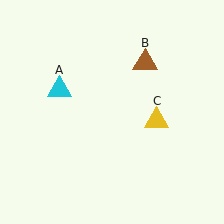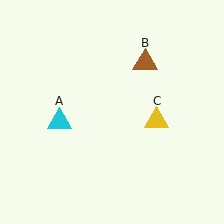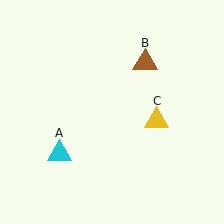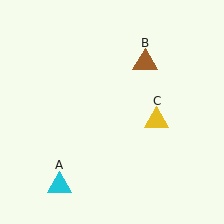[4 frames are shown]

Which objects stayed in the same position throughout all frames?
Brown triangle (object B) and yellow triangle (object C) remained stationary.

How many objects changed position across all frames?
1 object changed position: cyan triangle (object A).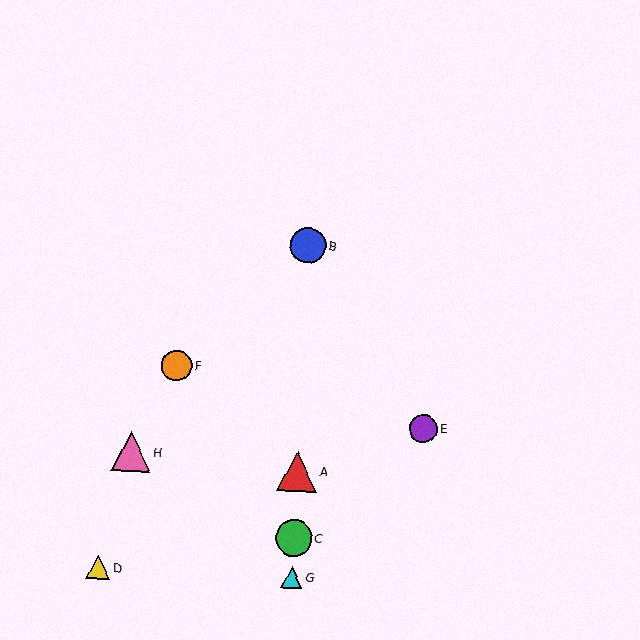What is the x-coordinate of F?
Object F is at x≈177.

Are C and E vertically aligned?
No, C is at x≈294 and E is at x≈423.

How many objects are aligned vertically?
4 objects (A, B, C, G) are aligned vertically.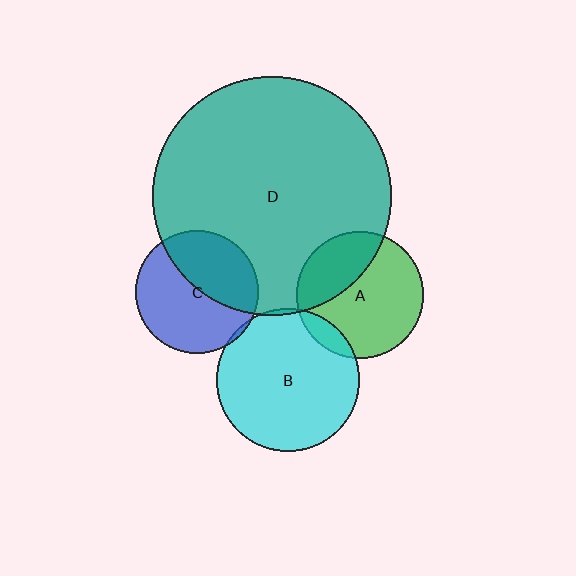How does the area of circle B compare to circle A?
Approximately 1.3 times.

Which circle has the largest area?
Circle D (teal).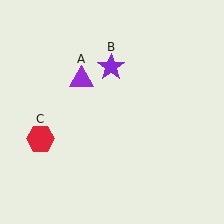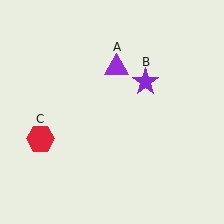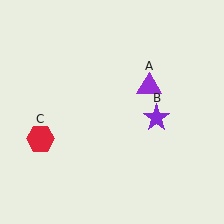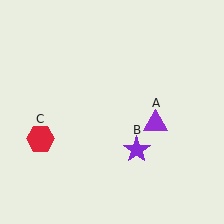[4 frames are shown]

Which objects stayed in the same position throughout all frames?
Red hexagon (object C) remained stationary.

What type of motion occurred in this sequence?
The purple triangle (object A), purple star (object B) rotated clockwise around the center of the scene.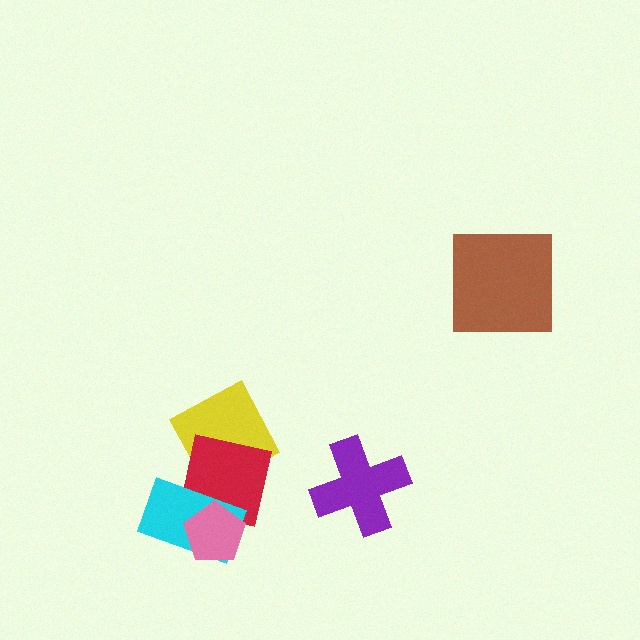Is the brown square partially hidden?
No, no other shape covers it.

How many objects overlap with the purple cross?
0 objects overlap with the purple cross.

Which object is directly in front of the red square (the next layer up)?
The cyan rectangle is directly in front of the red square.